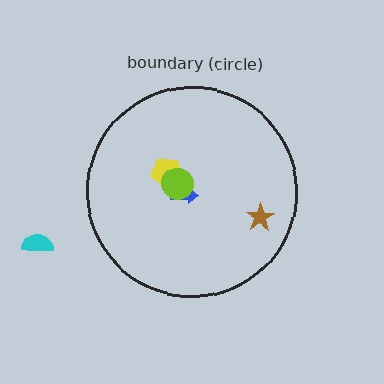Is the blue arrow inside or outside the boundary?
Inside.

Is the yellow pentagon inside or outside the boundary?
Inside.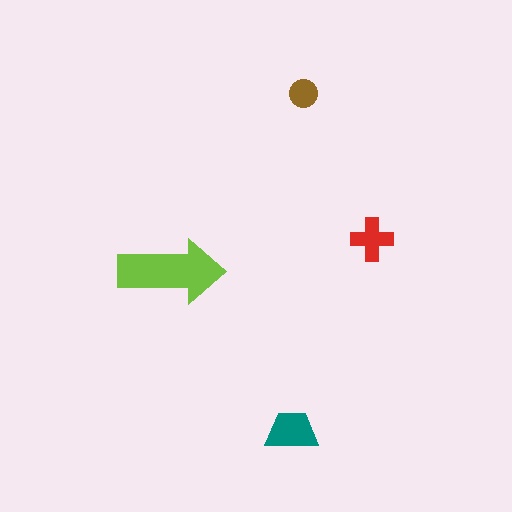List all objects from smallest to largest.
The brown circle, the red cross, the teal trapezoid, the lime arrow.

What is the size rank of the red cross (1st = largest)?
3rd.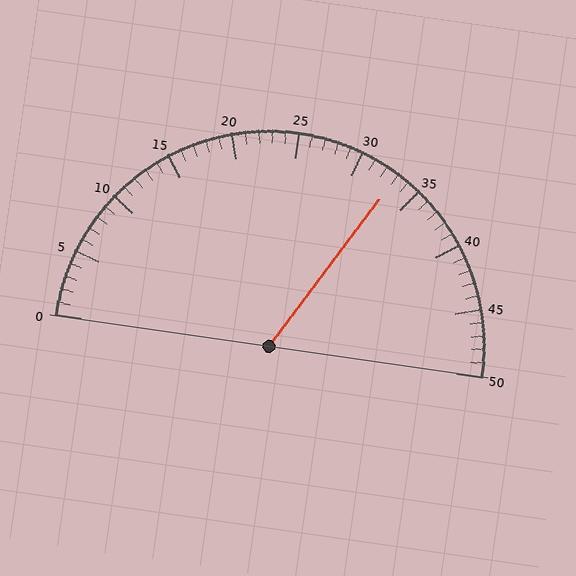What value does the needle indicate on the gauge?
The needle indicates approximately 33.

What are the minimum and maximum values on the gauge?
The gauge ranges from 0 to 50.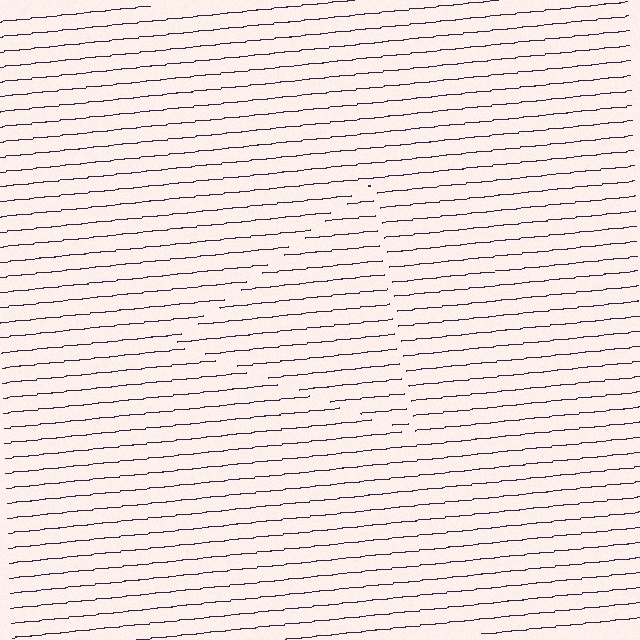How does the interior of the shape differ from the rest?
The interior of the shape contains the same grating, shifted by half a period — the contour is defined by the phase discontinuity where line-ends from the inner and outer gratings abut.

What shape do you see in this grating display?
An illusory triangle. The interior of the shape contains the same grating, shifted by half a period — the contour is defined by the phase discontinuity where line-ends from the inner and outer gratings abut.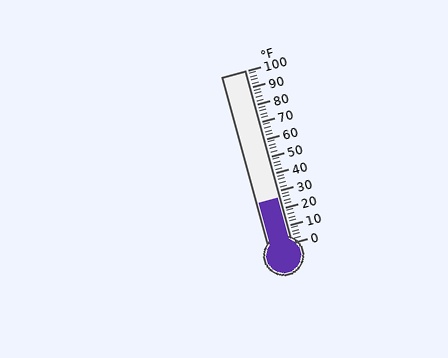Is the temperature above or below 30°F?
The temperature is below 30°F.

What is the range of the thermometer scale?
The thermometer scale ranges from 0°F to 100°F.